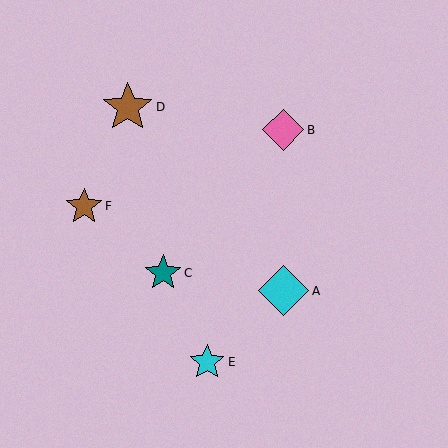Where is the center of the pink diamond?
The center of the pink diamond is at (283, 130).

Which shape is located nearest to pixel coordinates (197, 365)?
The cyan star (labeled E) at (207, 362) is nearest to that location.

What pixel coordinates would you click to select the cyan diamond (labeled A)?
Click at (284, 291) to select the cyan diamond A.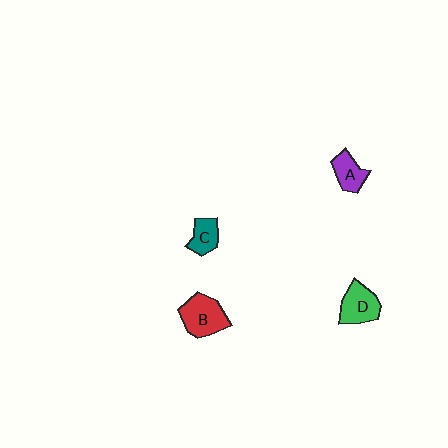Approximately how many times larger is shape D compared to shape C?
Approximately 1.5 times.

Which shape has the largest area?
Shape B (red).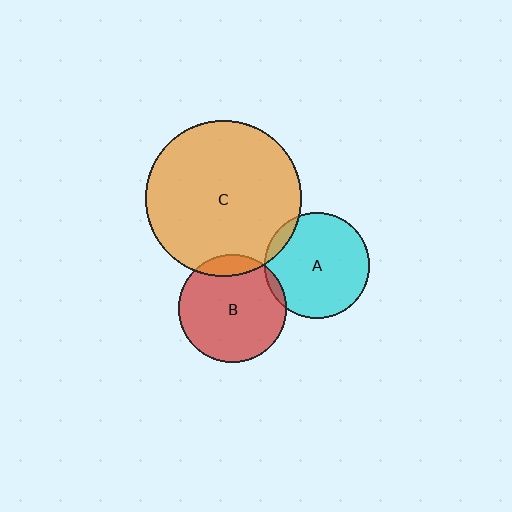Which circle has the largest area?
Circle C (orange).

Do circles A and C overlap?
Yes.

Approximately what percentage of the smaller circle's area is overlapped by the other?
Approximately 5%.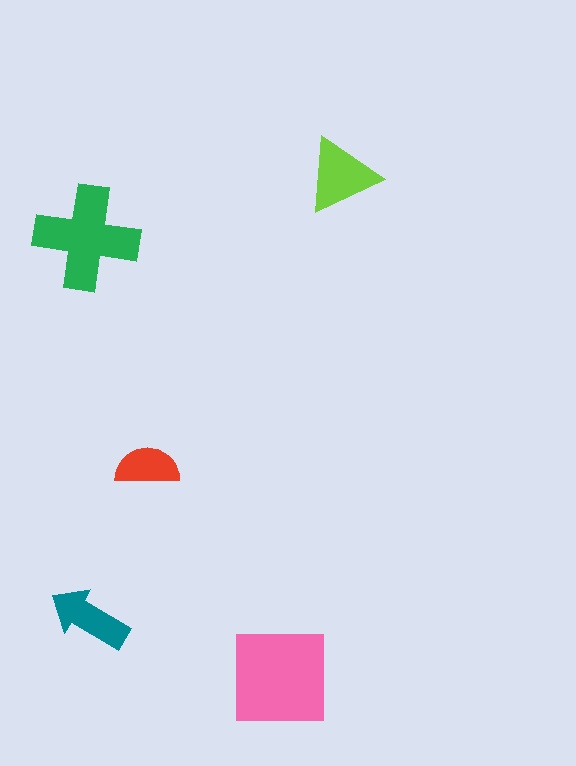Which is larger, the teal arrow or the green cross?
The green cross.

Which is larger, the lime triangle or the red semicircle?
The lime triangle.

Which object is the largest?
The pink square.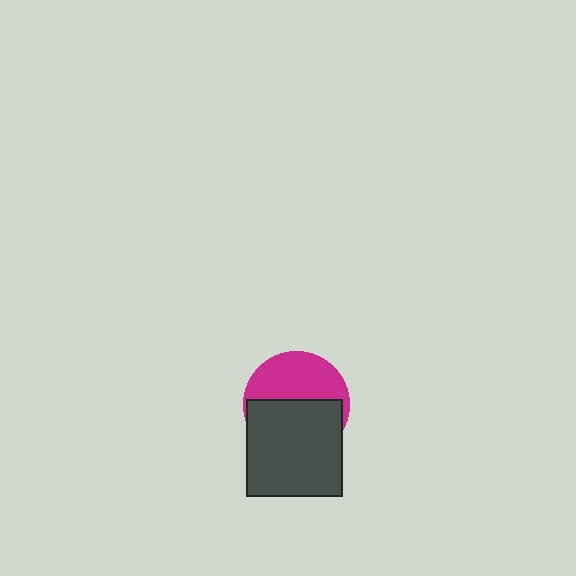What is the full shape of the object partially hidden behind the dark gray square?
The partially hidden object is a magenta circle.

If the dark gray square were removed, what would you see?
You would see the complete magenta circle.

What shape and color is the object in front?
The object in front is a dark gray square.